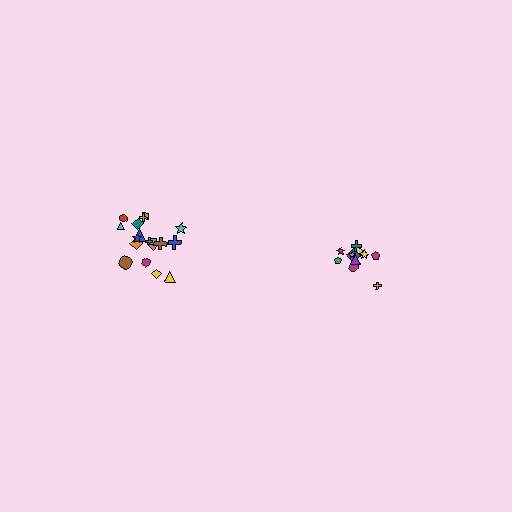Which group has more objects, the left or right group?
The left group.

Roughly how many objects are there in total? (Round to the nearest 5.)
Roughly 30 objects in total.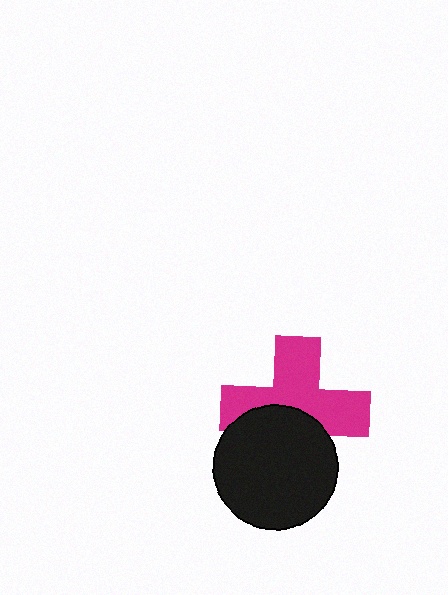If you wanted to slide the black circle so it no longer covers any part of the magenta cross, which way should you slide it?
Slide it down — that is the most direct way to separate the two shapes.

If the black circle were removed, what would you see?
You would see the complete magenta cross.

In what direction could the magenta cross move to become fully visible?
The magenta cross could move up. That would shift it out from behind the black circle entirely.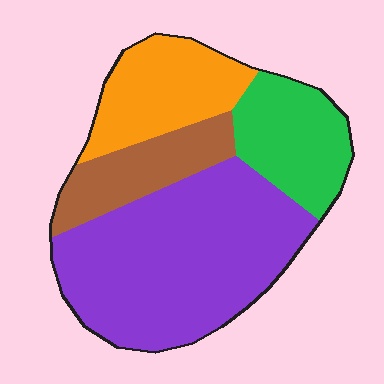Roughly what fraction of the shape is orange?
Orange takes up between a sixth and a third of the shape.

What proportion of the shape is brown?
Brown takes up about one eighth (1/8) of the shape.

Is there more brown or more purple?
Purple.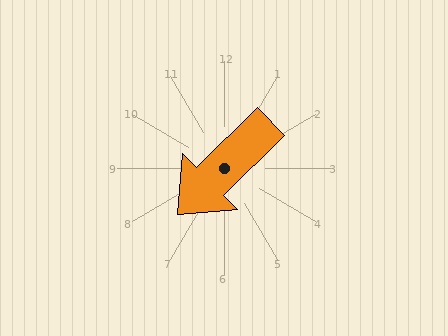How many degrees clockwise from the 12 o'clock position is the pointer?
Approximately 225 degrees.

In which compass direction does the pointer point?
Southwest.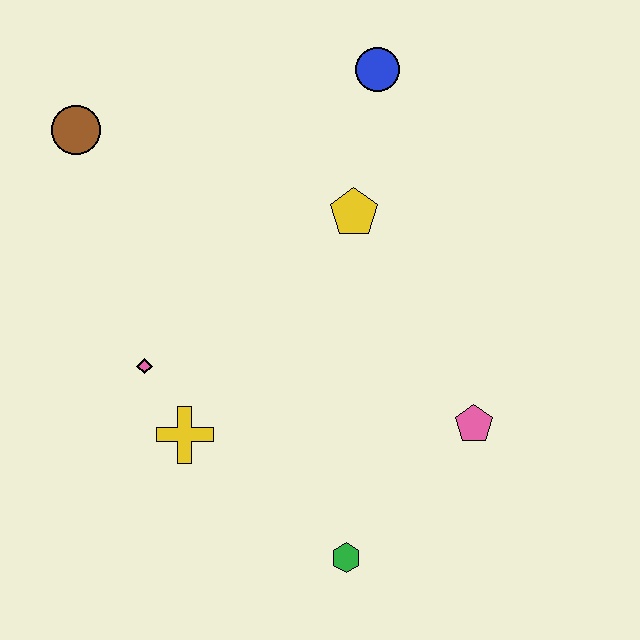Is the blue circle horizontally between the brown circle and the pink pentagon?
Yes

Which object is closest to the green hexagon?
The pink pentagon is closest to the green hexagon.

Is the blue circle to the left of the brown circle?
No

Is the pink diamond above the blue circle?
No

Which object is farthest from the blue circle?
The green hexagon is farthest from the blue circle.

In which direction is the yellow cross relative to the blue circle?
The yellow cross is below the blue circle.